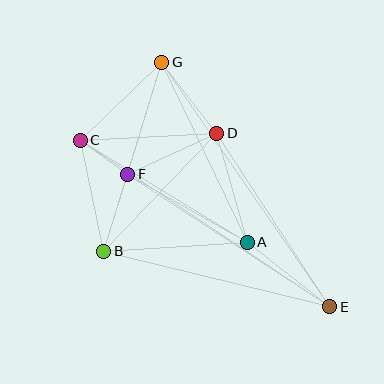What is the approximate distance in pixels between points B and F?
The distance between B and F is approximately 81 pixels.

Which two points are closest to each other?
Points C and F are closest to each other.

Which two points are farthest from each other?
Points C and E are farthest from each other.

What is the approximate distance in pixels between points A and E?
The distance between A and E is approximately 105 pixels.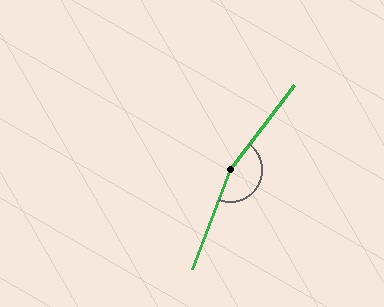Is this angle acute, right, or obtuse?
It is obtuse.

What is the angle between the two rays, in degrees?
Approximately 164 degrees.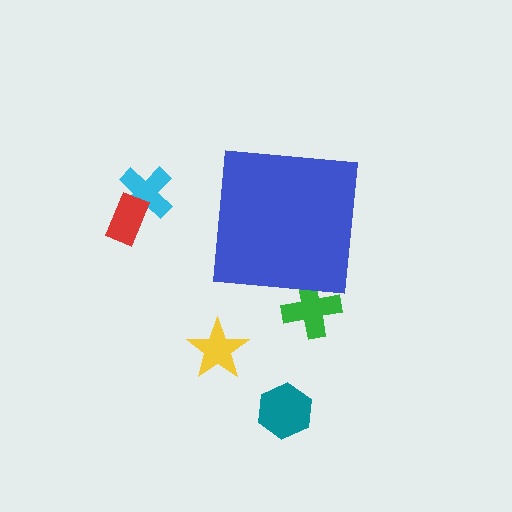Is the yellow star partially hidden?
No, the yellow star is fully visible.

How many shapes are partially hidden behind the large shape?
1 shape is partially hidden.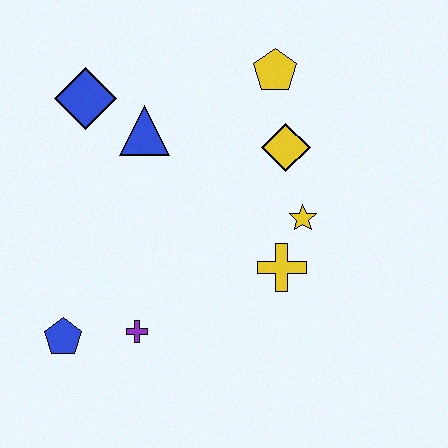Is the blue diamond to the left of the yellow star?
Yes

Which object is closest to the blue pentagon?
The purple cross is closest to the blue pentagon.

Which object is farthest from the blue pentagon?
The yellow pentagon is farthest from the blue pentagon.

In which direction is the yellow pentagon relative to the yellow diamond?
The yellow pentagon is above the yellow diamond.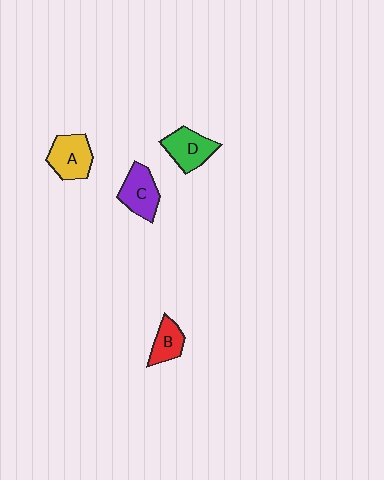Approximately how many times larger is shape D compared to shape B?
Approximately 1.4 times.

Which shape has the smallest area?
Shape B (red).